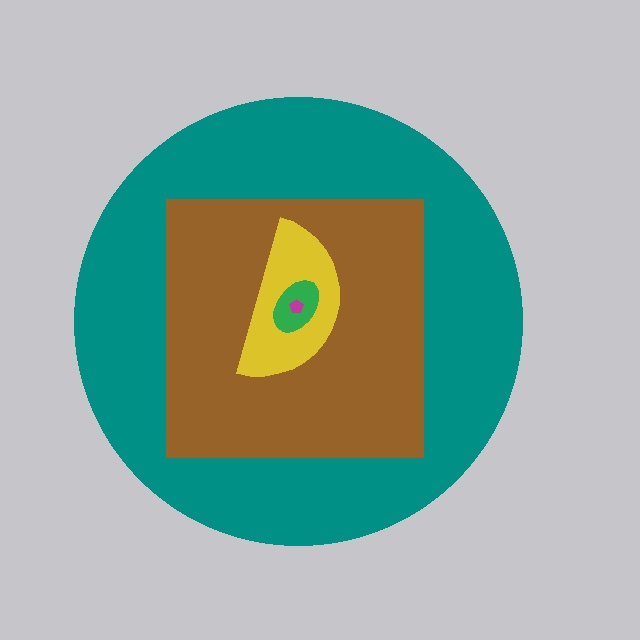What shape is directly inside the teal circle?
The brown square.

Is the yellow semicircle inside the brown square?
Yes.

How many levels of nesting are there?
5.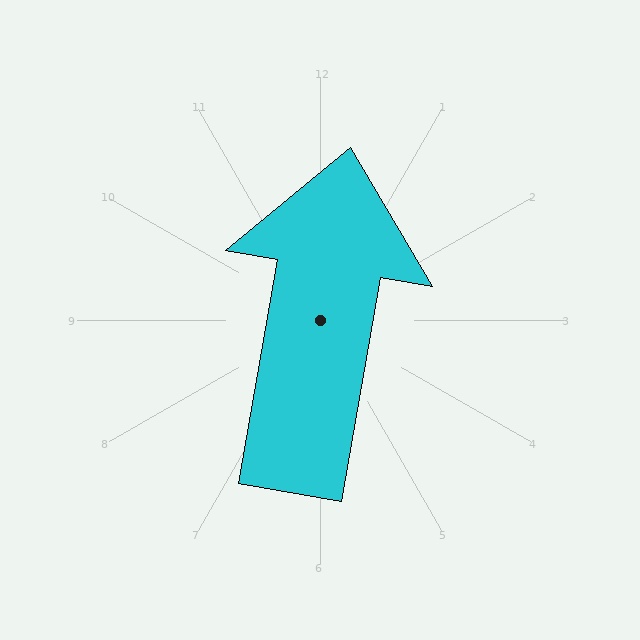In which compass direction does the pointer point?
North.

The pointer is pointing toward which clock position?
Roughly 12 o'clock.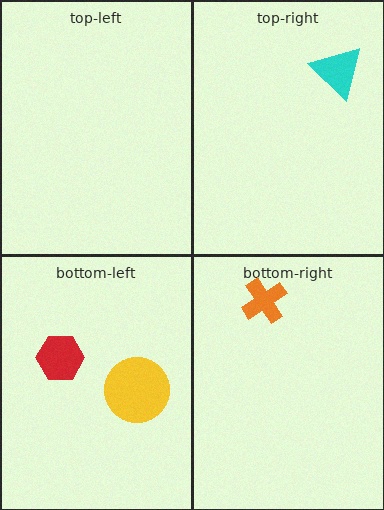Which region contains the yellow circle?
The bottom-left region.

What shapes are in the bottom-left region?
The yellow circle, the red hexagon.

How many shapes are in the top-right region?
1.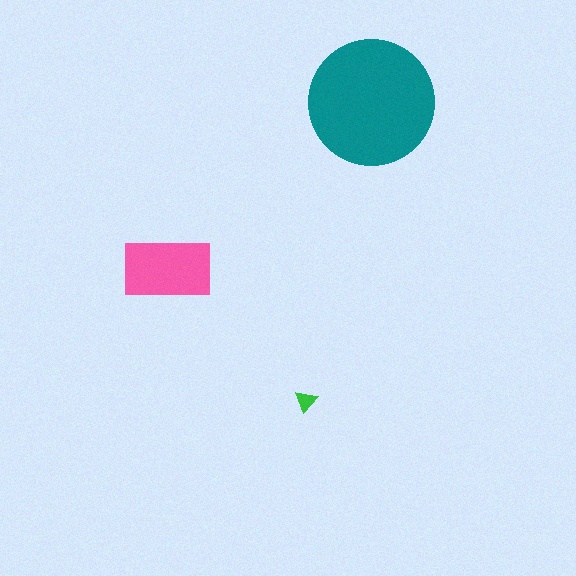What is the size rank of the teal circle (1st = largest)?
1st.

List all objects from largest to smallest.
The teal circle, the pink rectangle, the green triangle.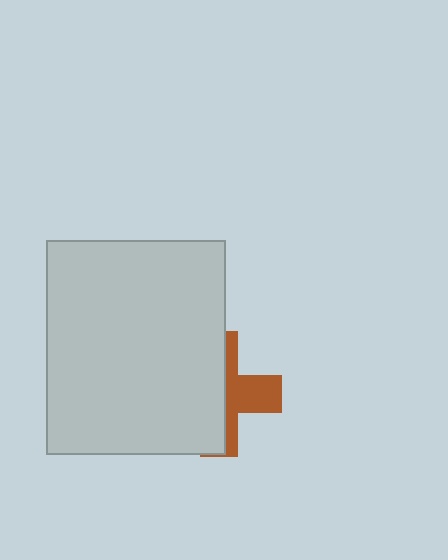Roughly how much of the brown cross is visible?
A small part of it is visible (roughly 40%).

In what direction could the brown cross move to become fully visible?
The brown cross could move right. That would shift it out from behind the light gray rectangle entirely.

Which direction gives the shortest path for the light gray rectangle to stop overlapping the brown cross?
Moving left gives the shortest separation.